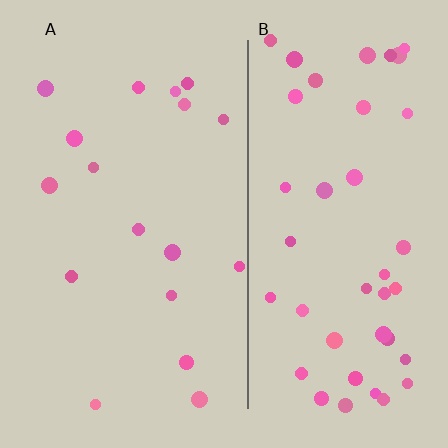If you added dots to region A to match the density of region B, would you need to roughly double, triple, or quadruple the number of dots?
Approximately double.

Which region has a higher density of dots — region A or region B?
B (the right).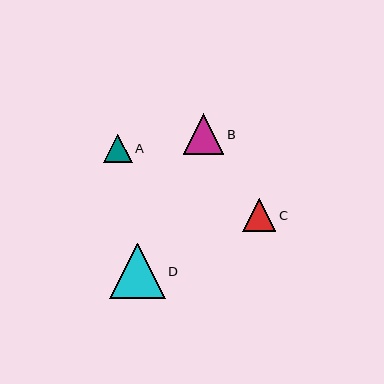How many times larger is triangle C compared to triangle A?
Triangle C is approximately 1.2 times the size of triangle A.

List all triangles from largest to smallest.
From largest to smallest: D, B, C, A.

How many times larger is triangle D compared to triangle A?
Triangle D is approximately 1.9 times the size of triangle A.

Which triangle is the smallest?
Triangle A is the smallest with a size of approximately 29 pixels.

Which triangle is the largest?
Triangle D is the largest with a size of approximately 55 pixels.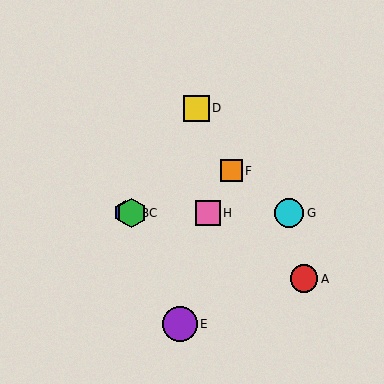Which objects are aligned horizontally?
Objects B, C, G, H are aligned horizontally.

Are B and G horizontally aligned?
Yes, both are at y≈213.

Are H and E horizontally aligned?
No, H is at y≈213 and E is at y≈324.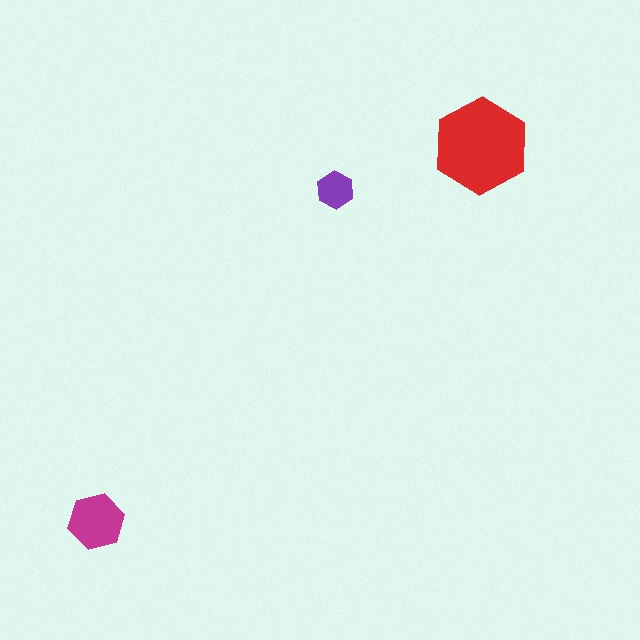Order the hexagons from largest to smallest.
the red one, the magenta one, the purple one.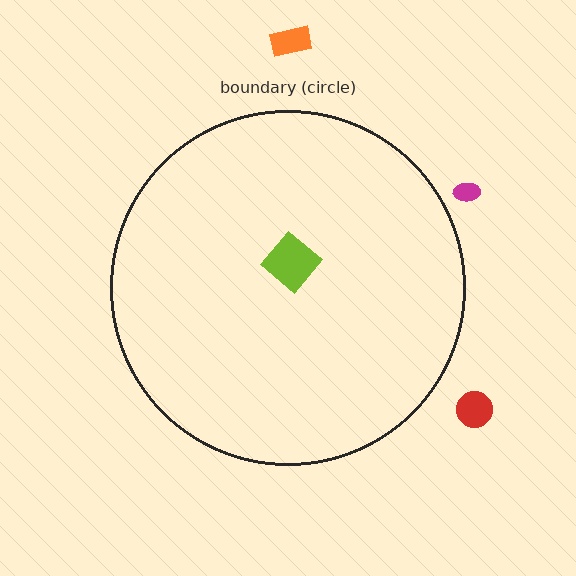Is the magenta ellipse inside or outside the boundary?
Outside.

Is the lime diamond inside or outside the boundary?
Inside.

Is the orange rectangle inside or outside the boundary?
Outside.